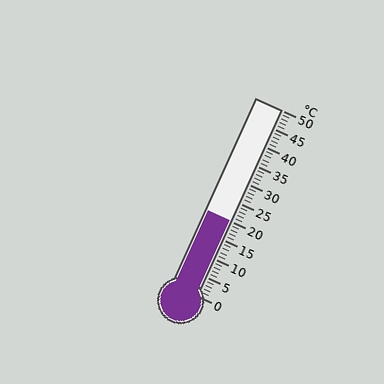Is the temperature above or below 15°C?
The temperature is above 15°C.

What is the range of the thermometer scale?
The thermometer scale ranges from 0°C to 50°C.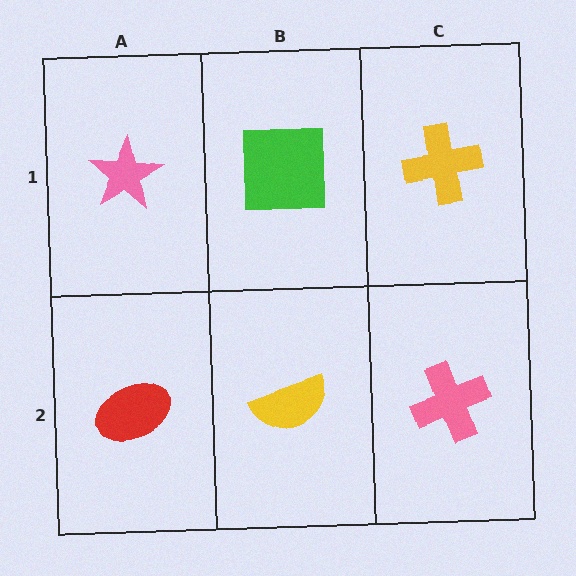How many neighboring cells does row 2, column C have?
2.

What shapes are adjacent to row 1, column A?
A red ellipse (row 2, column A), a green square (row 1, column B).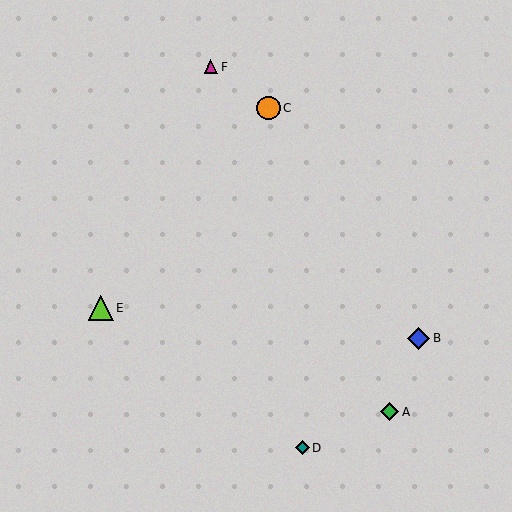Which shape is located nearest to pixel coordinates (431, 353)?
The blue diamond (labeled B) at (419, 338) is nearest to that location.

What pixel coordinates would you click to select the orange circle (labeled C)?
Click at (269, 108) to select the orange circle C.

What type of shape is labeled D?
Shape D is a teal diamond.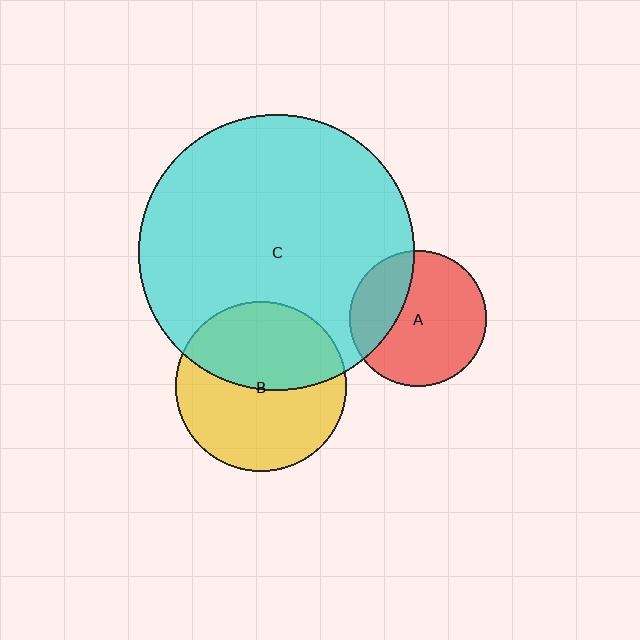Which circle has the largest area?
Circle C (cyan).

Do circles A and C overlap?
Yes.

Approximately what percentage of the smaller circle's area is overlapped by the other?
Approximately 30%.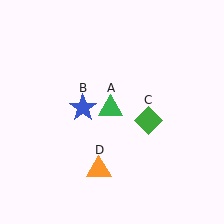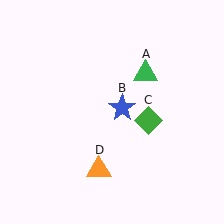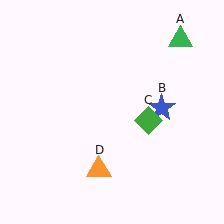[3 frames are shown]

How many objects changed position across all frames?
2 objects changed position: green triangle (object A), blue star (object B).